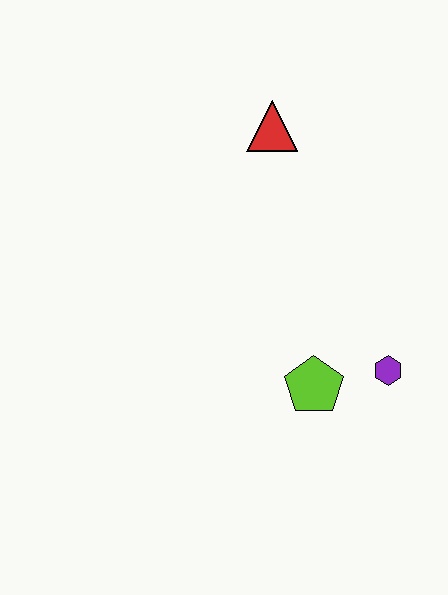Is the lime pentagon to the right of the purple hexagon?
No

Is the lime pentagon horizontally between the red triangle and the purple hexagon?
Yes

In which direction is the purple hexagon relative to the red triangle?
The purple hexagon is below the red triangle.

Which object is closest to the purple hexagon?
The lime pentagon is closest to the purple hexagon.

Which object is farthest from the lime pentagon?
The red triangle is farthest from the lime pentagon.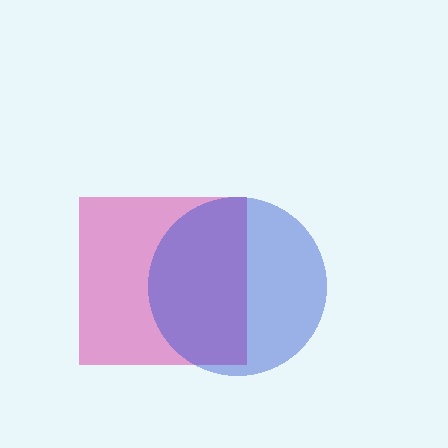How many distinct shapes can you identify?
There are 2 distinct shapes: a magenta square, a blue circle.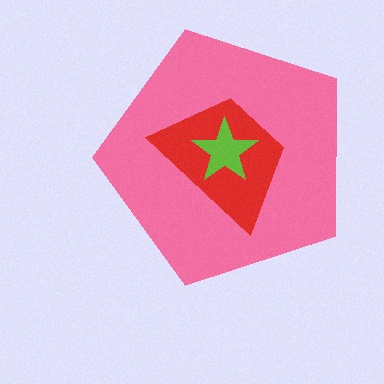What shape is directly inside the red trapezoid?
The lime star.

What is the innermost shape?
The lime star.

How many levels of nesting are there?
3.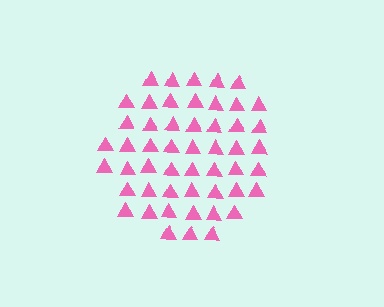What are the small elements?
The small elements are triangles.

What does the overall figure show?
The overall figure shows a circle.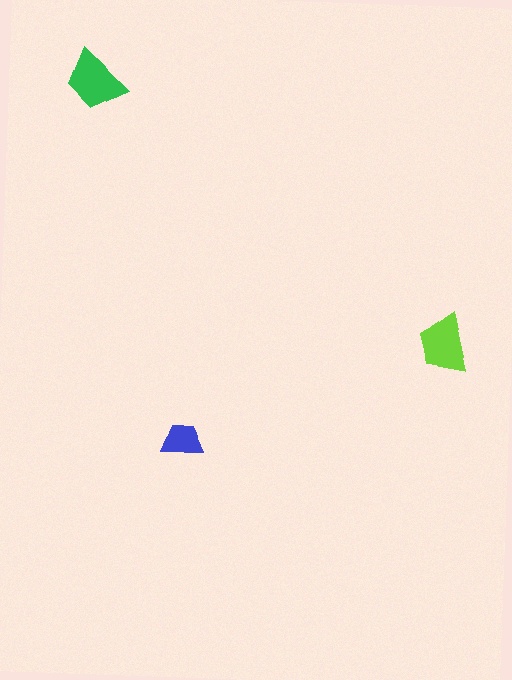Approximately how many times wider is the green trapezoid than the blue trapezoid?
About 1.5 times wider.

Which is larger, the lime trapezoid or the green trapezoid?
The green one.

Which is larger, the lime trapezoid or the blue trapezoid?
The lime one.